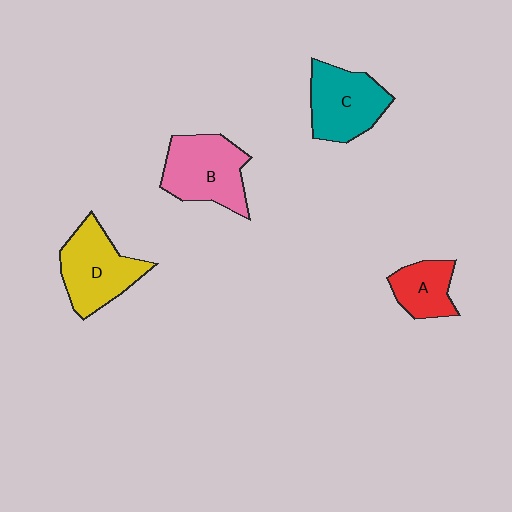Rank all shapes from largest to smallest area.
From largest to smallest: B (pink), D (yellow), C (teal), A (red).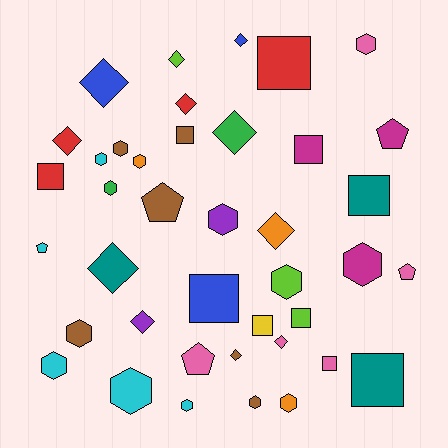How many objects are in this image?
There are 40 objects.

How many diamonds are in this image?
There are 11 diamonds.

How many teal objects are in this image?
There are 3 teal objects.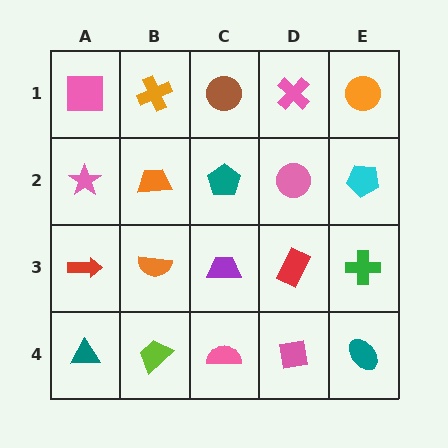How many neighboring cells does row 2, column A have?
3.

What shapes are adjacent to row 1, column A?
A pink star (row 2, column A), an orange cross (row 1, column B).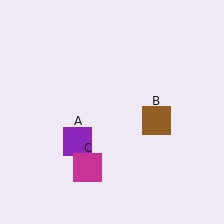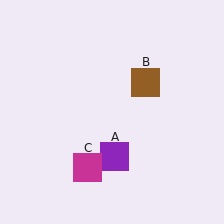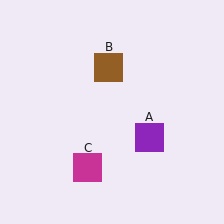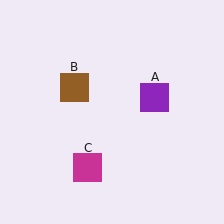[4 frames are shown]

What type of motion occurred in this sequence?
The purple square (object A), brown square (object B) rotated counterclockwise around the center of the scene.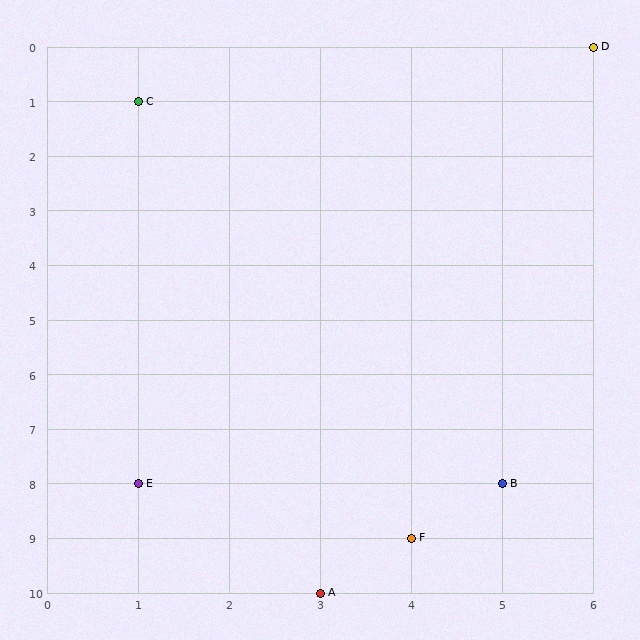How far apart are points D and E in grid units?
Points D and E are 5 columns and 8 rows apart (about 9.4 grid units diagonally).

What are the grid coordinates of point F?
Point F is at grid coordinates (4, 9).